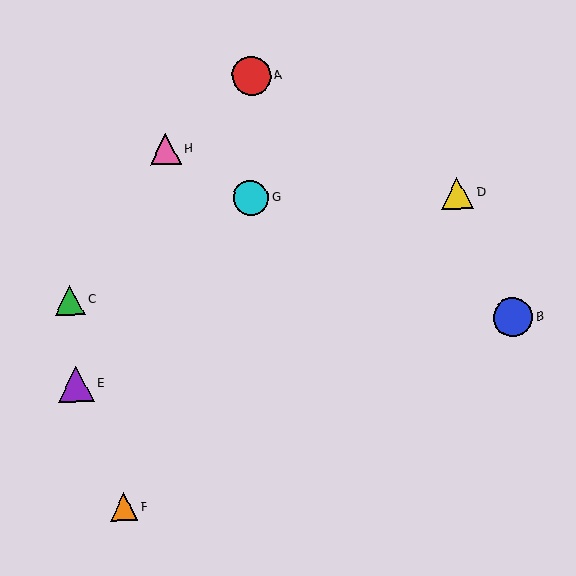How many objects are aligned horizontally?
2 objects (D, G) are aligned horizontally.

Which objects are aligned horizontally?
Objects D, G are aligned horizontally.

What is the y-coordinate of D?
Object D is at y≈193.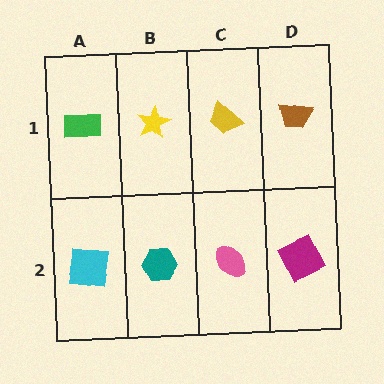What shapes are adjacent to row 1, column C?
A pink ellipse (row 2, column C), a yellow star (row 1, column B), a brown trapezoid (row 1, column D).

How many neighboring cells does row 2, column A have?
2.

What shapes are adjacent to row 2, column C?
A yellow trapezoid (row 1, column C), a teal hexagon (row 2, column B), a magenta square (row 2, column D).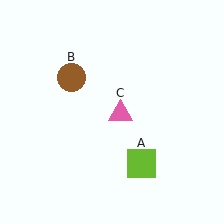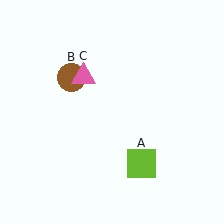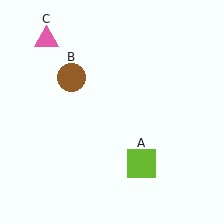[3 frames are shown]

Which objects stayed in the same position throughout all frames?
Lime square (object A) and brown circle (object B) remained stationary.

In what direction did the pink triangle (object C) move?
The pink triangle (object C) moved up and to the left.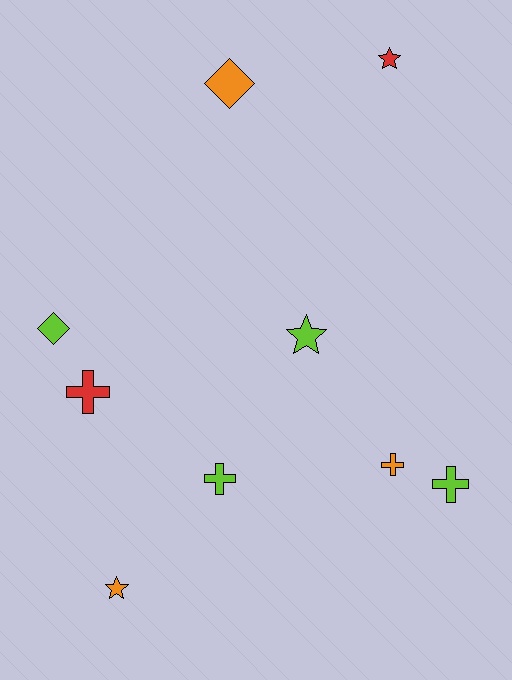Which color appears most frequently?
Lime, with 4 objects.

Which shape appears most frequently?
Cross, with 4 objects.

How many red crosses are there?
There is 1 red cross.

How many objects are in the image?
There are 9 objects.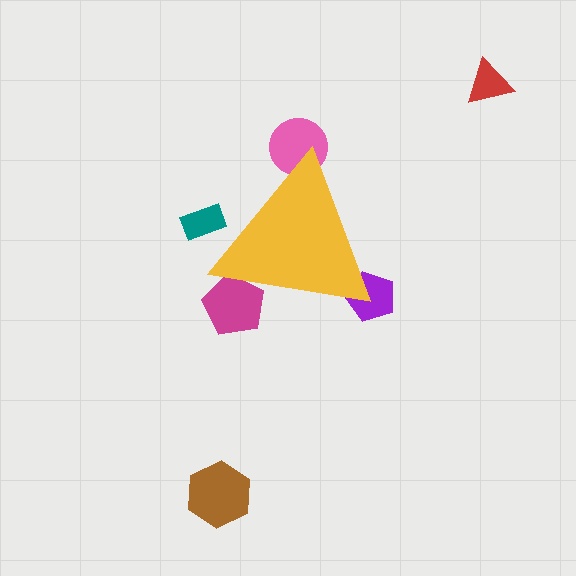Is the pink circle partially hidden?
Yes, the pink circle is partially hidden behind the yellow triangle.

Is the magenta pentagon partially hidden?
Yes, the magenta pentagon is partially hidden behind the yellow triangle.